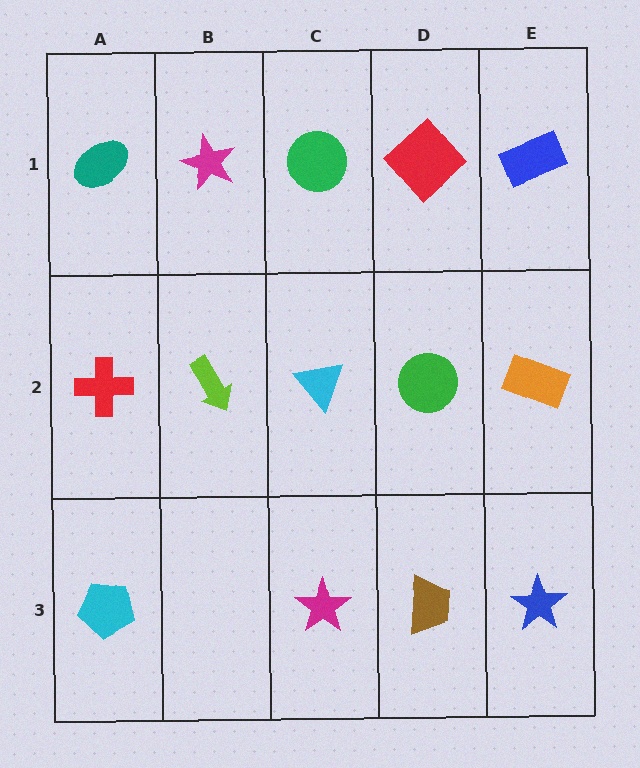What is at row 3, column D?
A brown trapezoid.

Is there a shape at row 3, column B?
No, that cell is empty.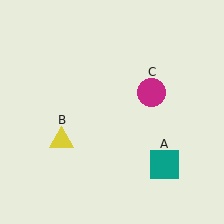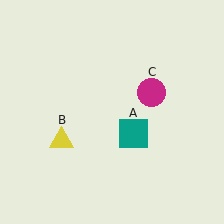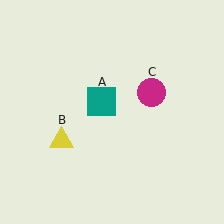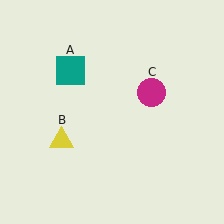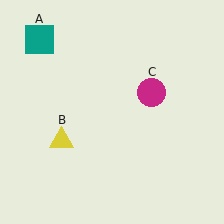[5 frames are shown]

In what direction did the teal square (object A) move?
The teal square (object A) moved up and to the left.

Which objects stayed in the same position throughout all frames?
Yellow triangle (object B) and magenta circle (object C) remained stationary.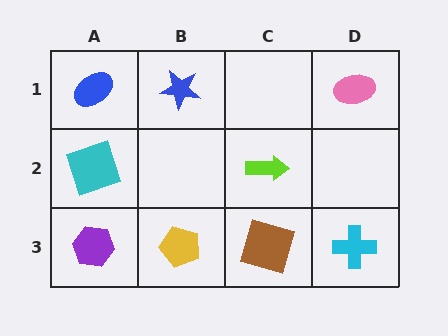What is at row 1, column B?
A blue star.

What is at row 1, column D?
A pink ellipse.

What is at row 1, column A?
A blue ellipse.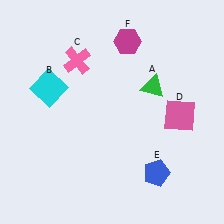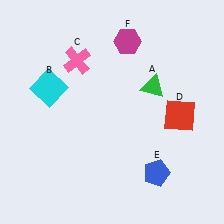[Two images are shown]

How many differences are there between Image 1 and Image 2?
There is 1 difference between the two images.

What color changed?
The square (D) changed from pink in Image 1 to red in Image 2.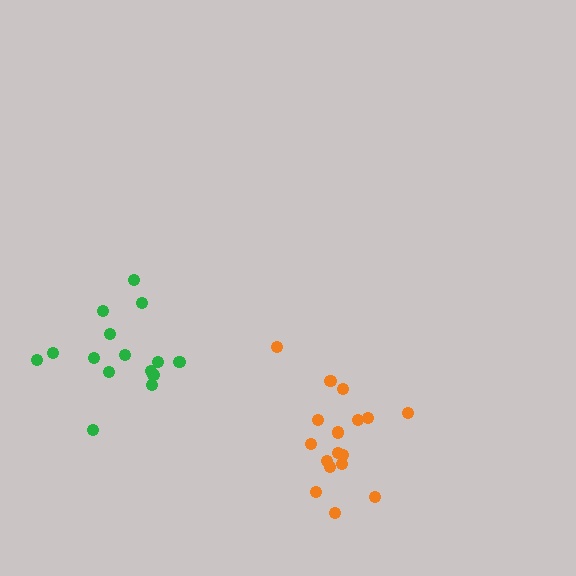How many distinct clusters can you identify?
There are 2 distinct clusters.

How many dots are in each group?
Group 1: 17 dots, Group 2: 15 dots (32 total).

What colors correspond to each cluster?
The clusters are colored: orange, green.